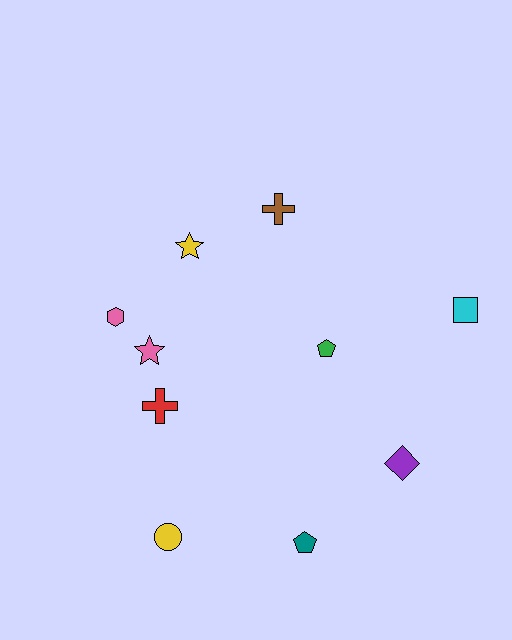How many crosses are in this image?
There are 2 crosses.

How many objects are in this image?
There are 10 objects.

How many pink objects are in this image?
There are 2 pink objects.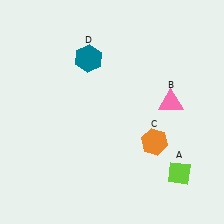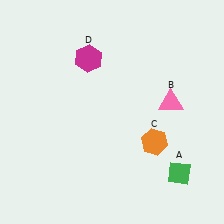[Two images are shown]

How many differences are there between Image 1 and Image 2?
There are 2 differences between the two images.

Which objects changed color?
A changed from lime to green. D changed from teal to magenta.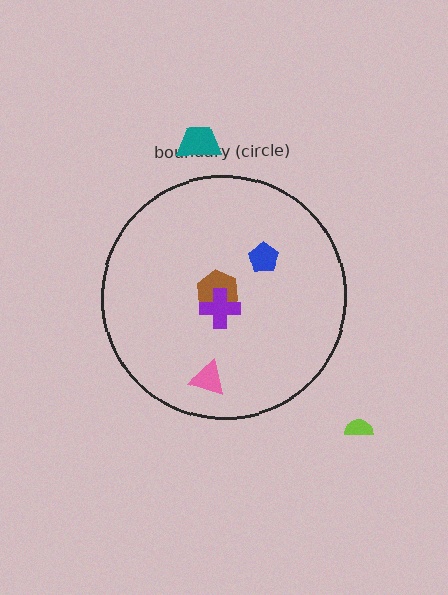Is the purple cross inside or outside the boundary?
Inside.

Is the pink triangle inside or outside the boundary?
Inside.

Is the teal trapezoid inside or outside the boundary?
Outside.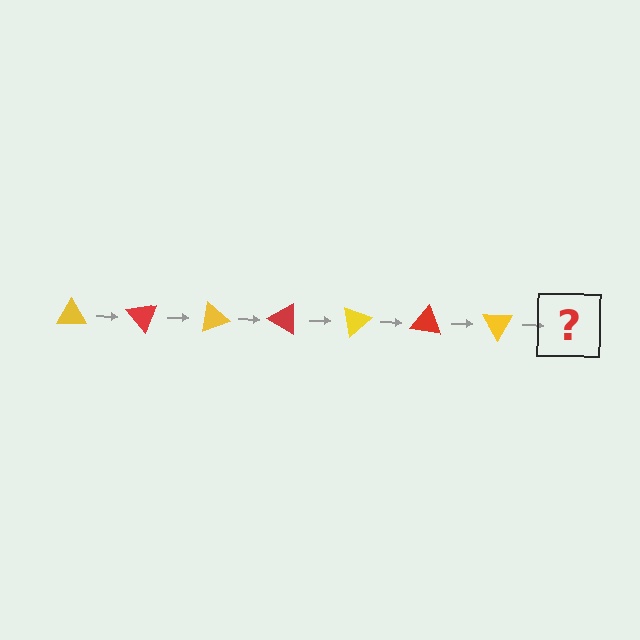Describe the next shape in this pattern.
It should be a red triangle, rotated 350 degrees from the start.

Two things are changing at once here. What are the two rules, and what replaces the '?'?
The two rules are that it rotates 50 degrees each step and the color cycles through yellow and red. The '?' should be a red triangle, rotated 350 degrees from the start.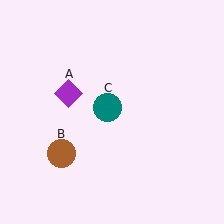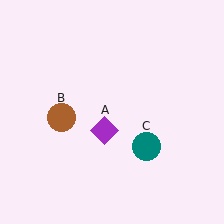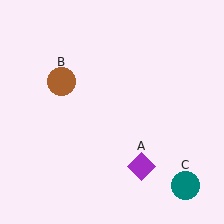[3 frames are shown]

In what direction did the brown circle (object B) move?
The brown circle (object B) moved up.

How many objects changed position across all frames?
3 objects changed position: purple diamond (object A), brown circle (object B), teal circle (object C).